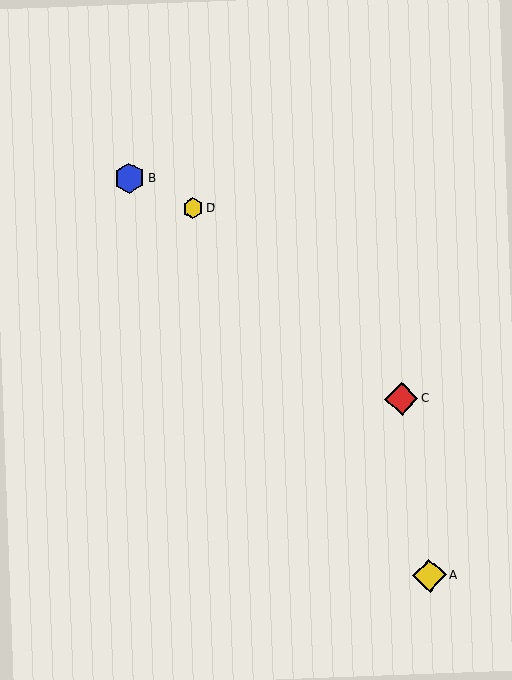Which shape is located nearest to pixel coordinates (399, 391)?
The red diamond (labeled C) at (402, 399) is nearest to that location.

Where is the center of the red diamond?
The center of the red diamond is at (402, 399).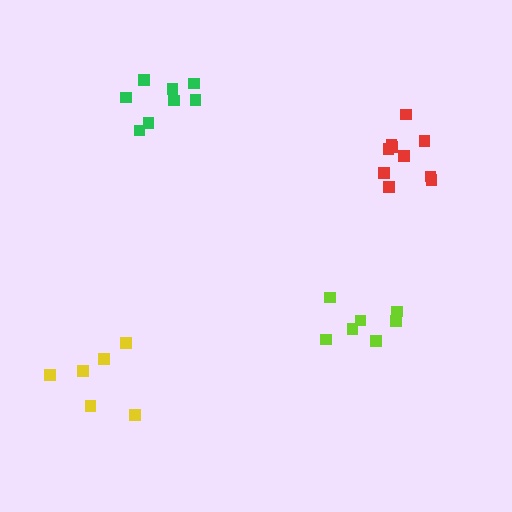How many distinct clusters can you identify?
There are 4 distinct clusters.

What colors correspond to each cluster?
The clusters are colored: yellow, green, lime, red.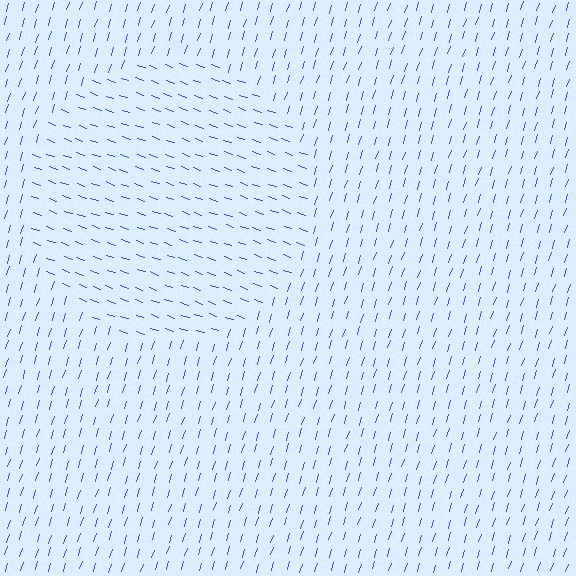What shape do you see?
I see a circle.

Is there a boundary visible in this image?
Yes, there is a texture boundary formed by a change in line orientation.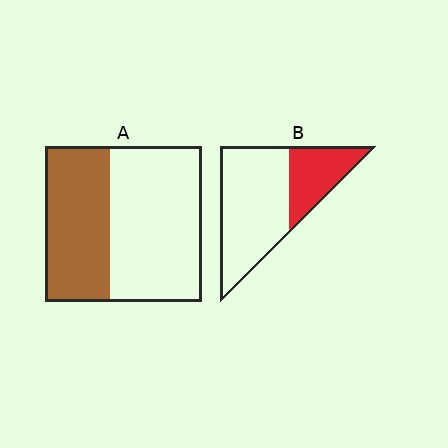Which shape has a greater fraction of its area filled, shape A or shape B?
Shape A.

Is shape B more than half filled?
No.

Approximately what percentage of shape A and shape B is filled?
A is approximately 40% and B is approximately 30%.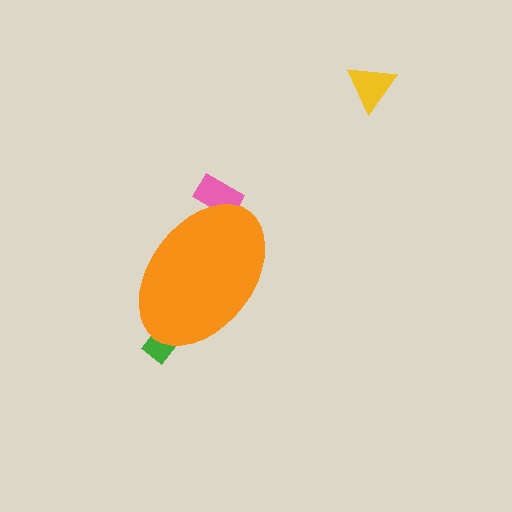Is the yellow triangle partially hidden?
No, the yellow triangle is fully visible.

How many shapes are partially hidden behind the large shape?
2 shapes are partially hidden.